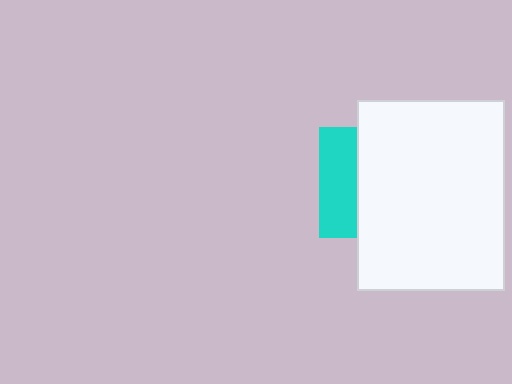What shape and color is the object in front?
The object in front is a white rectangle.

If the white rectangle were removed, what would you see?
You would see the complete cyan square.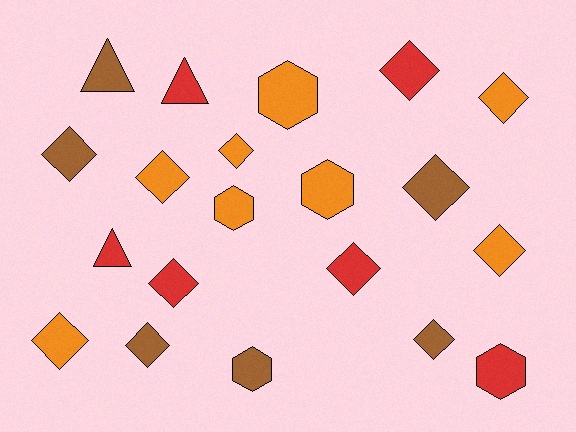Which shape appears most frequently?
Diamond, with 12 objects.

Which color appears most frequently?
Orange, with 8 objects.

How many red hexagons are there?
There is 1 red hexagon.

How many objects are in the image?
There are 20 objects.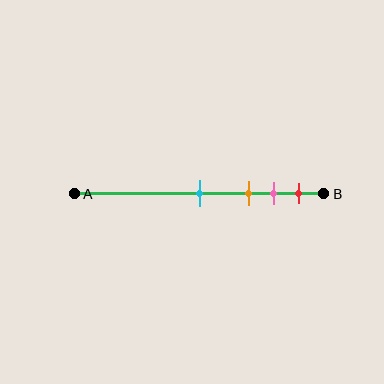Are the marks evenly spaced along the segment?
No, the marks are not evenly spaced.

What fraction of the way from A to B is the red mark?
The red mark is approximately 90% (0.9) of the way from A to B.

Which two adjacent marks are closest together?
The pink and red marks are the closest adjacent pair.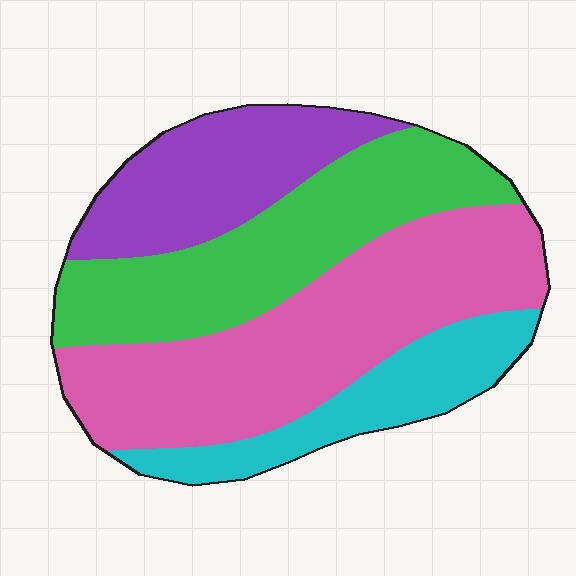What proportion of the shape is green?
Green takes up about one quarter (1/4) of the shape.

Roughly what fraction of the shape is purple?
Purple takes up about one fifth (1/5) of the shape.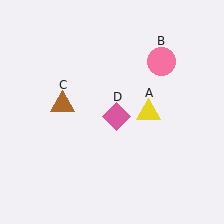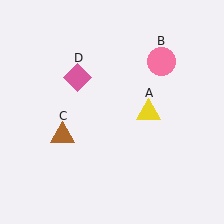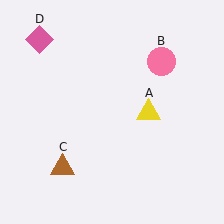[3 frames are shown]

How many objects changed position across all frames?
2 objects changed position: brown triangle (object C), pink diamond (object D).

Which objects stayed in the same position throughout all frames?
Yellow triangle (object A) and pink circle (object B) remained stationary.